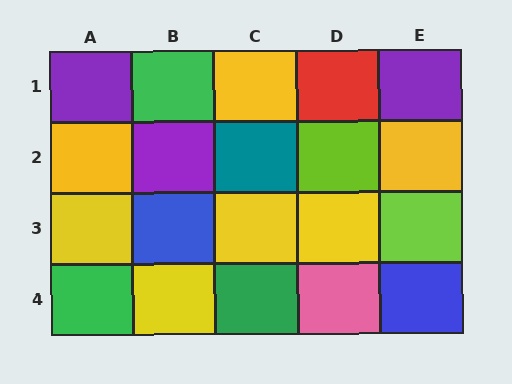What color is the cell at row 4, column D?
Pink.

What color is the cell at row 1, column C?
Yellow.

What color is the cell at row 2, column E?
Yellow.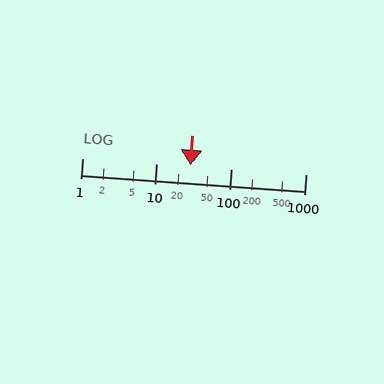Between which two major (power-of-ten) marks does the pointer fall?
The pointer is between 10 and 100.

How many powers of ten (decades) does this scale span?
The scale spans 3 decades, from 1 to 1000.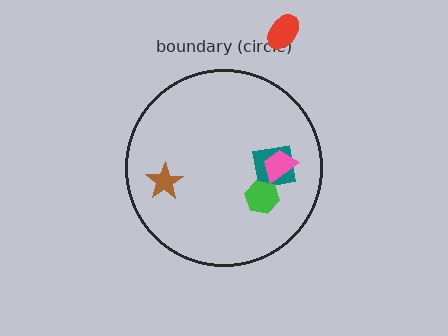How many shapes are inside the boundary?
4 inside, 1 outside.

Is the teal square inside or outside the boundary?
Inside.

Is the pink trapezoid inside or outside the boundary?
Inside.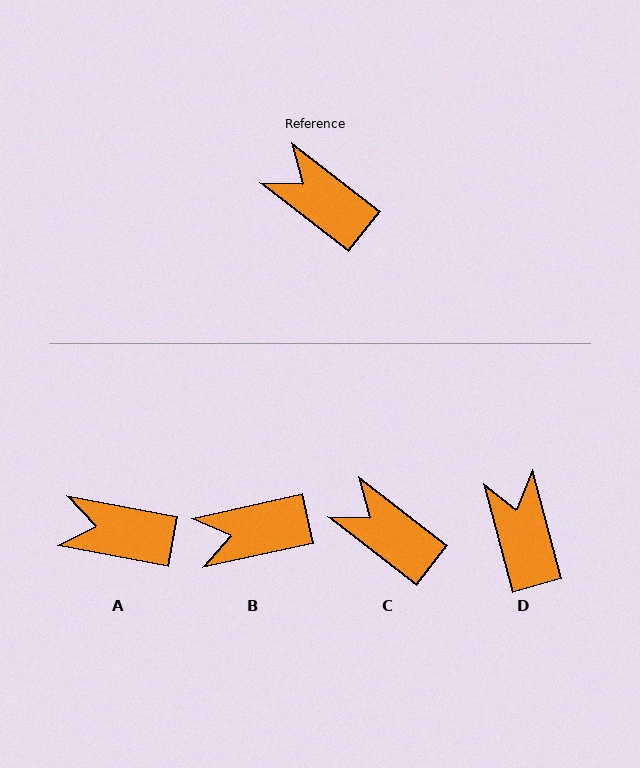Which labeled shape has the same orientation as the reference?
C.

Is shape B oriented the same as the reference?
No, it is off by about 51 degrees.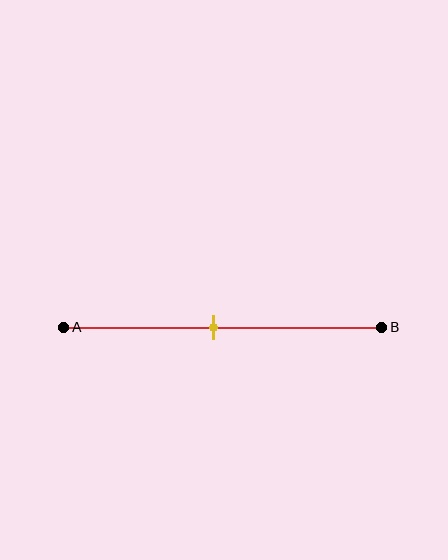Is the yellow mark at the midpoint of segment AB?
Yes, the mark is approximately at the midpoint.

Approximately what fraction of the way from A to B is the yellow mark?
The yellow mark is approximately 45% of the way from A to B.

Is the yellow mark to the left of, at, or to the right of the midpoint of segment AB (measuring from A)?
The yellow mark is approximately at the midpoint of segment AB.